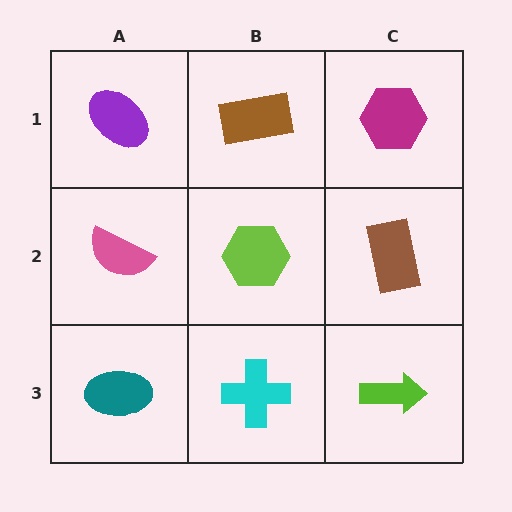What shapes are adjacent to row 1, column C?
A brown rectangle (row 2, column C), a brown rectangle (row 1, column B).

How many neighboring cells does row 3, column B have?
3.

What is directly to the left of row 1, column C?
A brown rectangle.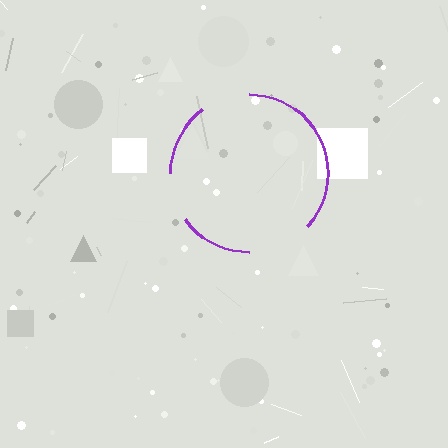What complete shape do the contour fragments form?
The contour fragments form a circle.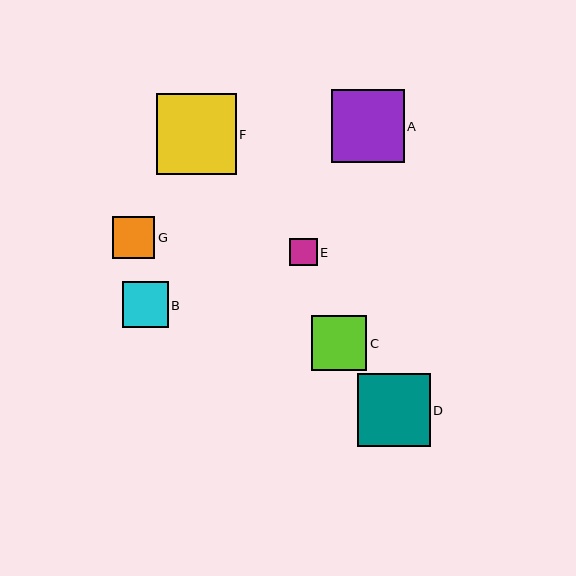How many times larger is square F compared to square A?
Square F is approximately 1.1 times the size of square A.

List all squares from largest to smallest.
From largest to smallest: F, D, A, C, B, G, E.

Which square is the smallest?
Square E is the smallest with a size of approximately 28 pixels.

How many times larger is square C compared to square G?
Square C is approximately 1.3 times the size of square G.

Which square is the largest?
Square F is the largest with a size of approximately 80 pixels.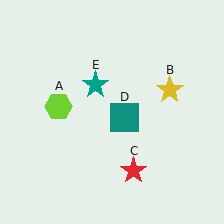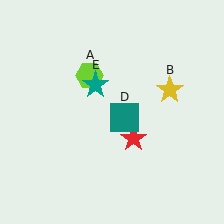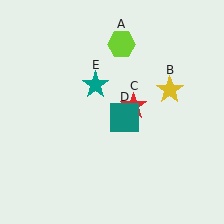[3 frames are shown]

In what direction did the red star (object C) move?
The red star (object C) moved up.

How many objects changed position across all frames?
2 objects changed position: lime hexagon (object A), red star (object C).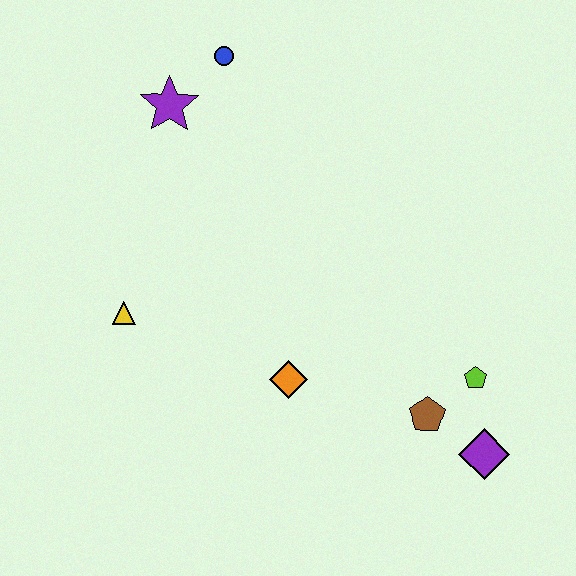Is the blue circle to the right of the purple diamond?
No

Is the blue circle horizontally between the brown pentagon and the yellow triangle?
Yes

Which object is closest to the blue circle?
The purple star is closest to the blue circle.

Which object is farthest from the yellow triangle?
The purple diamond is farthest from the yellow triangle.